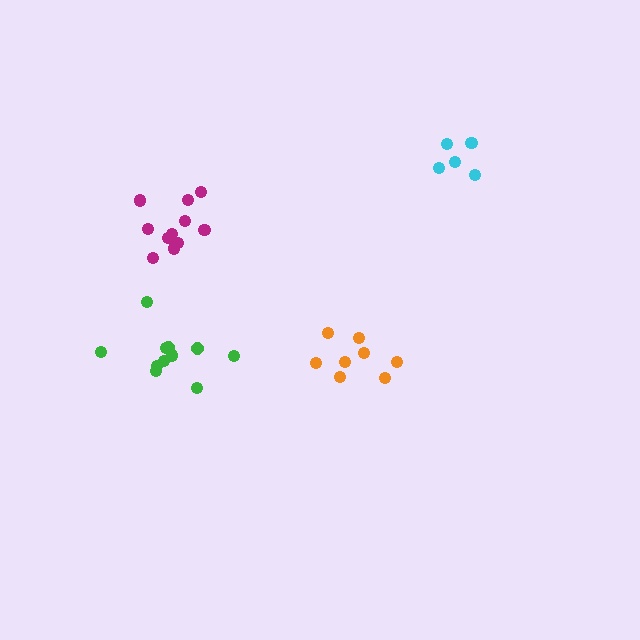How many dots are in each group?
Group 1: 11 dots, Group 2: 5 dots, Group 3: 8 dots, Group 4: 11 dots (35 total).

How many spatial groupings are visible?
There are 4 spatial groupings.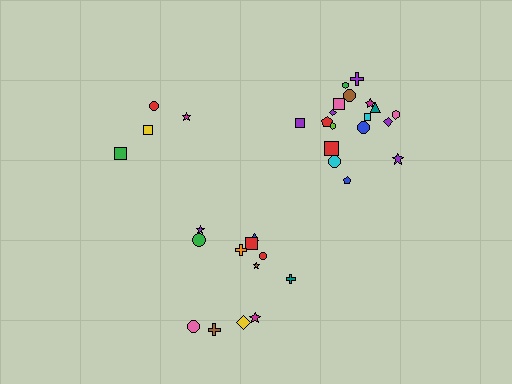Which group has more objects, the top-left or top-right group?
The top-right group.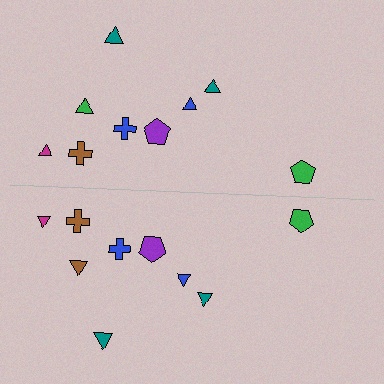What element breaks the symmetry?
The brown triangle on the bottom side breaks the symmetry — its mirror counterpart is green.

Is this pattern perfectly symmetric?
No, the pattern is not perfectly symmetric. The brown triangle on the bottom side breaks the symmetry — its mirror counterpart is green.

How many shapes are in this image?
There are 18 shapes in this image.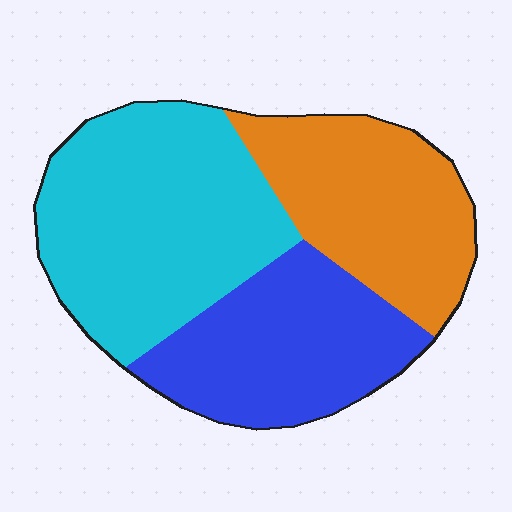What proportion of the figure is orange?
Orange takes up about one quarter (1/4) of the figure.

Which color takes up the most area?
Cyan, at roughly 40%.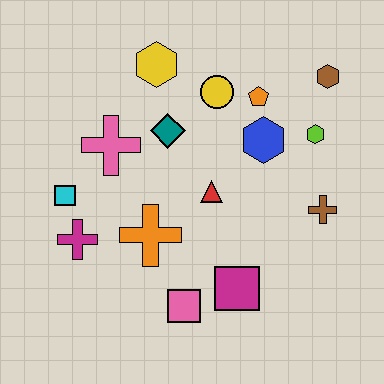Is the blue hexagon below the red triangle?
No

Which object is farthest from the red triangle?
The brown hexagon is farthest from the red triangle.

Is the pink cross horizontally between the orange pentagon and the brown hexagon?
No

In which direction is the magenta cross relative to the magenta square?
The magenta cross is to the left of the magenta square.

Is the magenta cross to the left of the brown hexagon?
Yes